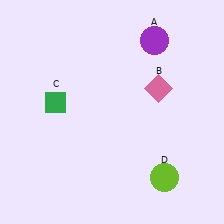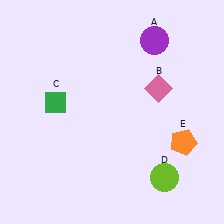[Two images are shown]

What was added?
An orange pentagon (E) was added in Image 2.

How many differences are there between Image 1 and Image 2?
There is 1 difference between the two images.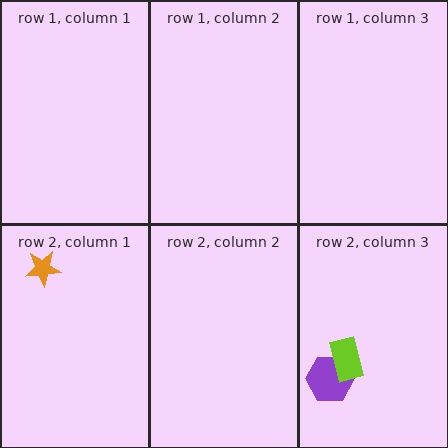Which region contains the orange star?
The row 2, column 1 region.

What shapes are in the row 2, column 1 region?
The orange star.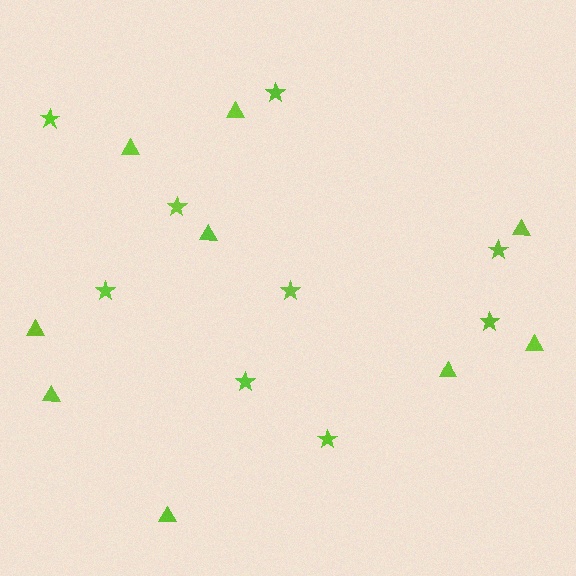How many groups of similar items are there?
There are 2 groups: one group of stars (9) and one group of triangles (9).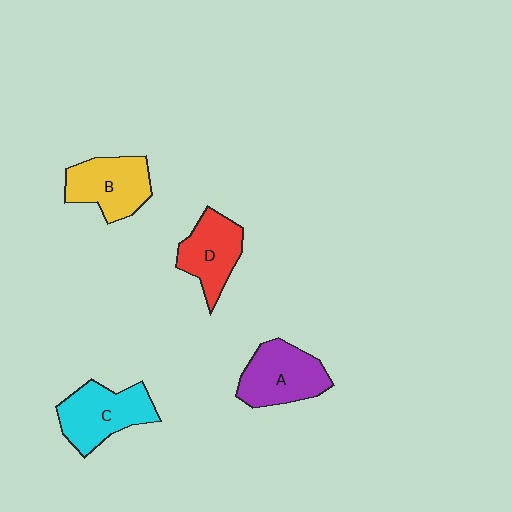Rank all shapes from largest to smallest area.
From largest to smallest: C (cyan), A (purple), B (yellow), D (red).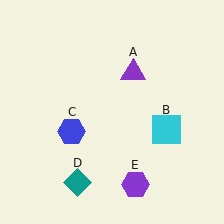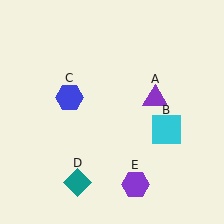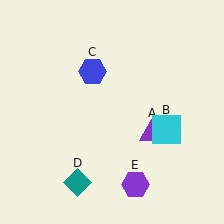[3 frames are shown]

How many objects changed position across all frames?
2 objects changed position: purple triangle (object A), blue hexagon (object C).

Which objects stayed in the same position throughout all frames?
Cyan square (object B) and teal diamond (object D) and purple hexagon (object E) remained stationary.